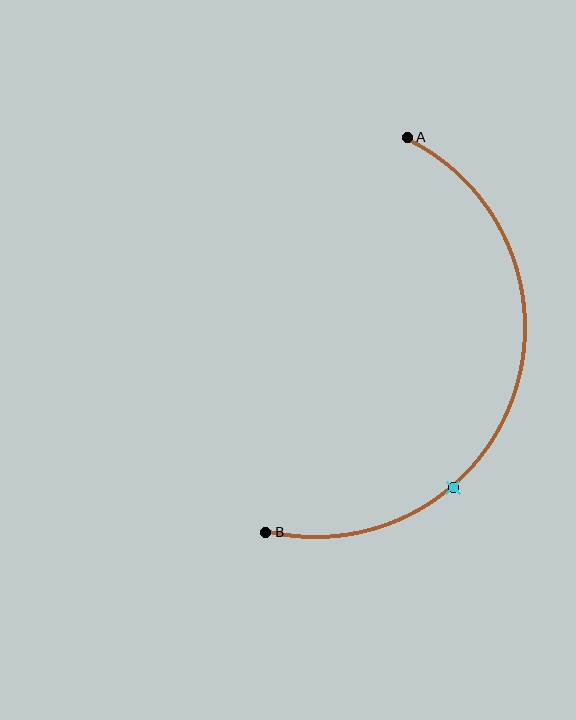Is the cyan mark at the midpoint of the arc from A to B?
No. The cyan mark lies on the arc but is closer to endpoint B. The arc midpoint would be at the point on the curve equidistant along the arc from both A and B.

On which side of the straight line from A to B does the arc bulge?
The arc bulges to the right of the straight line connecting A and B.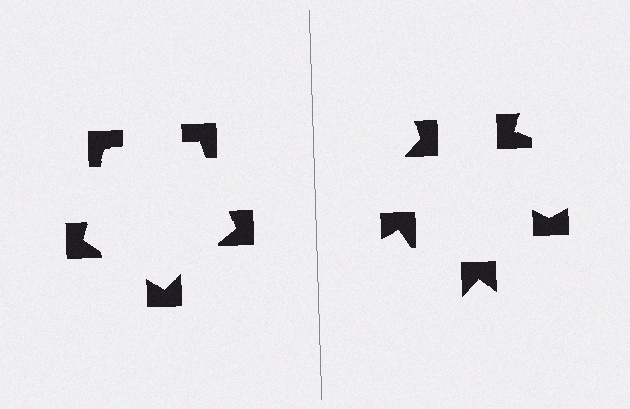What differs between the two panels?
The notched squares are positioned identically on both sides; only the wedge orientations differ. On the left they align to a pentagon; on the right they are misaligned.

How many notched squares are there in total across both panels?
10 — 5 on each side.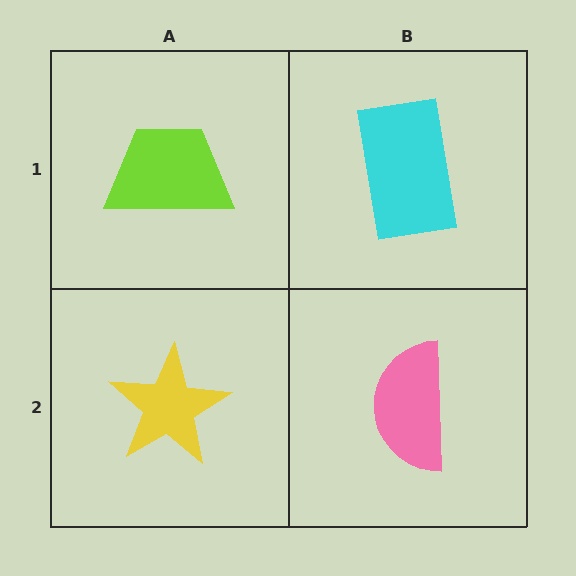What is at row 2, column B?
A pink semicircle.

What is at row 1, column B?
A cyan rectangle.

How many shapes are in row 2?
2 shapes.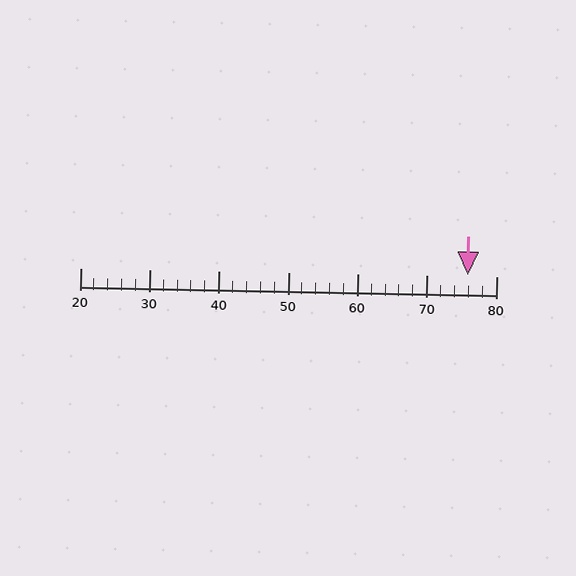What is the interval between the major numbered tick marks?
The major tick marks are spaced 10 units apart.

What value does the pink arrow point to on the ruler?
The pink arrow points to approximately 76.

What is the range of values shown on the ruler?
The ruler shows values from 20 to 80.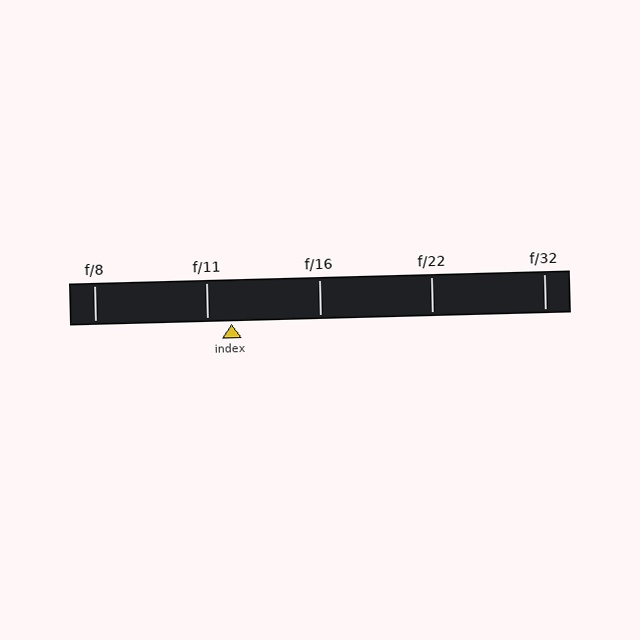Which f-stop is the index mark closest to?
The index mark is closest to f/11.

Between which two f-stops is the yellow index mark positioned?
The index mark is between f/11 and f/16.